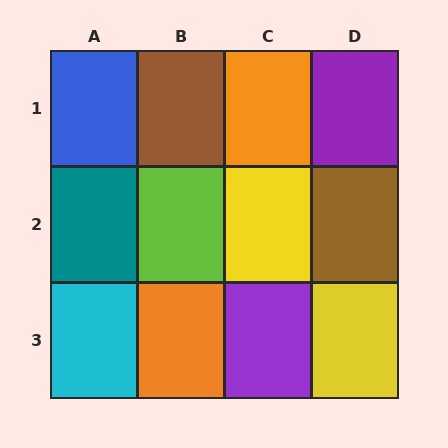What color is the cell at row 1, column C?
Orange.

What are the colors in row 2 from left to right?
Teal, lime, yellow, brown.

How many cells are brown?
2 cells are brown.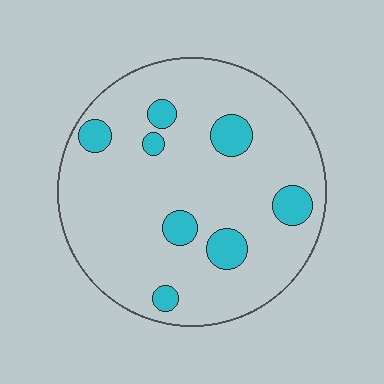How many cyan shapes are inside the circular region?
8.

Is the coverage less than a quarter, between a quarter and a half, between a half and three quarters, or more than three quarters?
Less than a quarter.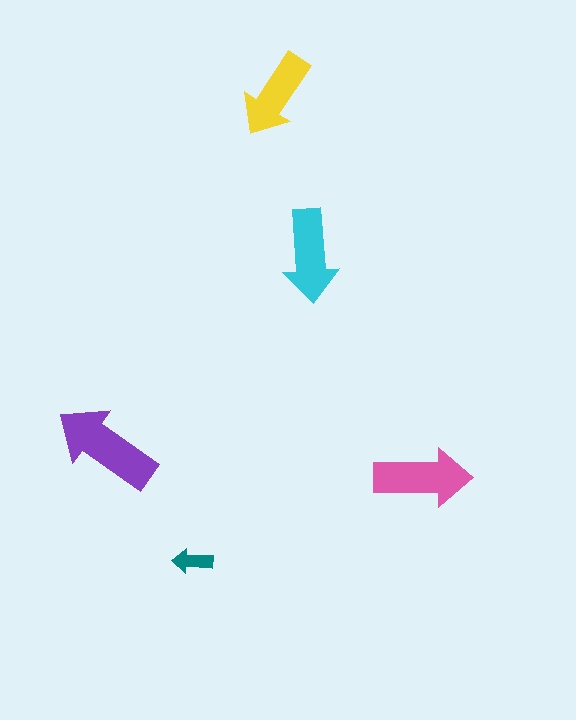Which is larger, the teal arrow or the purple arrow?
The purple one.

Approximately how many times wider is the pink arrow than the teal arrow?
About 2.5 times wider.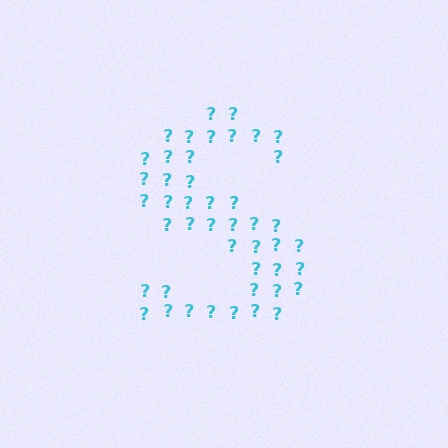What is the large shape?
The large shape is the letter S.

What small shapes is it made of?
It is made of small question marks.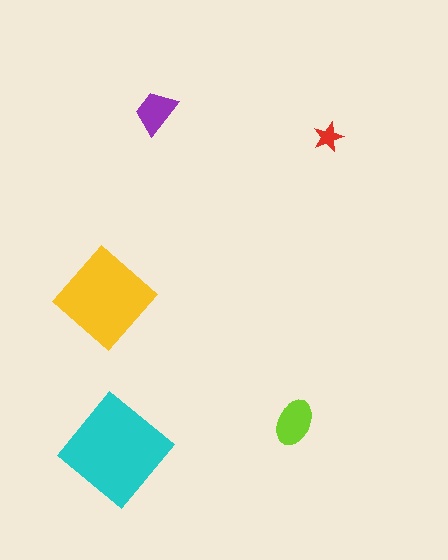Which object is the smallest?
The red star.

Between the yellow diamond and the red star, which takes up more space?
The yellow diamond.